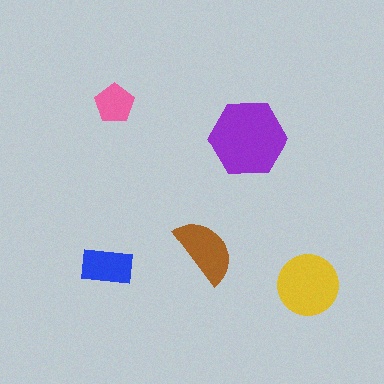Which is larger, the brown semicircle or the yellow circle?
The yellow circle.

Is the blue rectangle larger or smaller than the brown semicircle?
Smaller.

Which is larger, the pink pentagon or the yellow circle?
The yellow circle.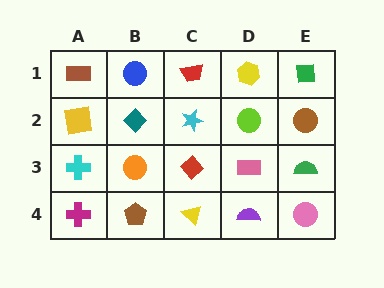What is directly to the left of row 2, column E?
A lime circle.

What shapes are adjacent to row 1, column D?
A lime circle (row 2, column D), a red trapezoid (row 1, column C), a green square (row 1, column E).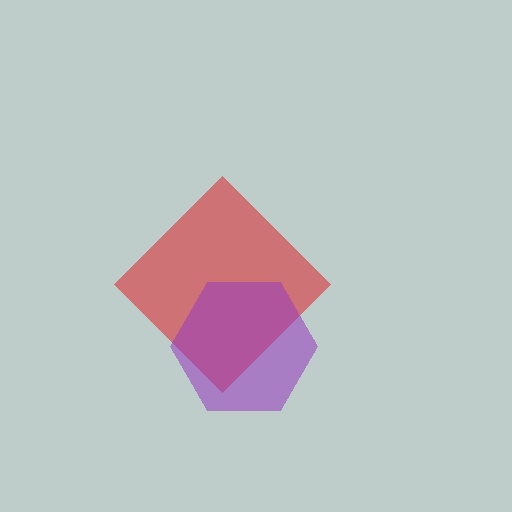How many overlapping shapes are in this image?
There are 2 overlapping shapes in the image.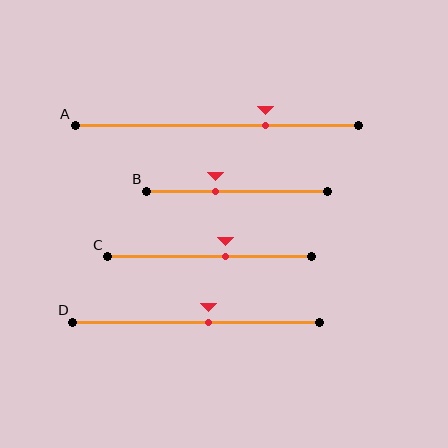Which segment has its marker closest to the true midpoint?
Segment D has its marker closest to the true midpoint.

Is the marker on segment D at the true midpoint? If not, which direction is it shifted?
No, the marker on segment D is shifted to the right by about 5% of the segment length.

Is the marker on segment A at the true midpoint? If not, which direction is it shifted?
No, the marker on segment A is shifted to the right by about 17% of the segment length.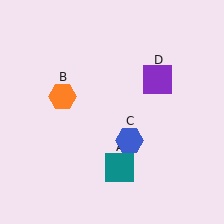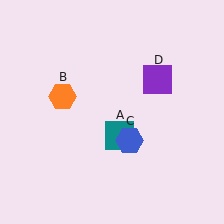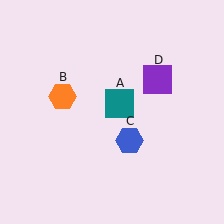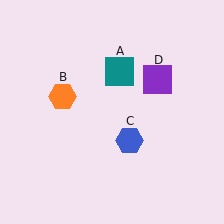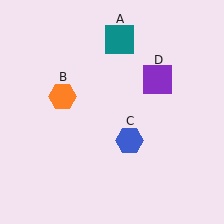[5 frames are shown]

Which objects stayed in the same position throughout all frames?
Orange hexagon (object B) and blue hexagon (object C) and purple square (object D) remained stationary.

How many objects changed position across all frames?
1 object changed position: teal square (object A).